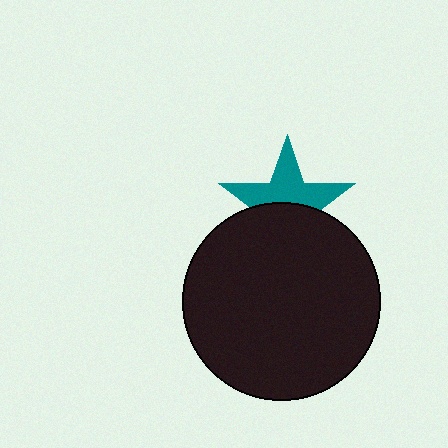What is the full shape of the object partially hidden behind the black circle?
The partially hidden object is a teal star.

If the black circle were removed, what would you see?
You would see the complete teal star.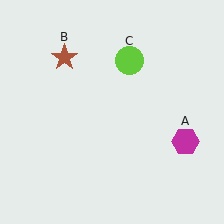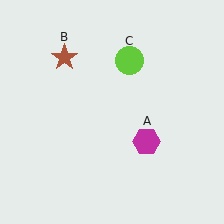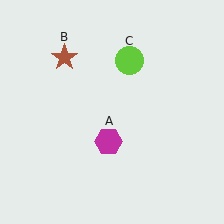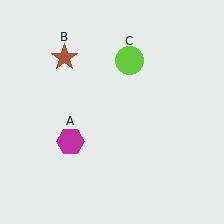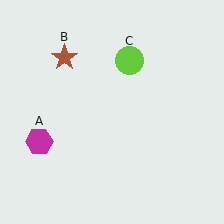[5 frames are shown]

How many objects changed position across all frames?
1 object changed position: magenta hexagon (object A).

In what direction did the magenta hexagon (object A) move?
The magenta hexagon (object A) moved left.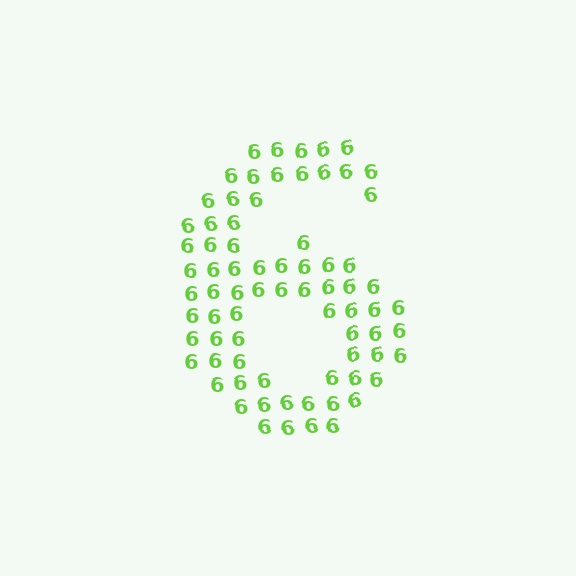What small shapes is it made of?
It is made of small digit 6's.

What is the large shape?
The large shape is the digit 6.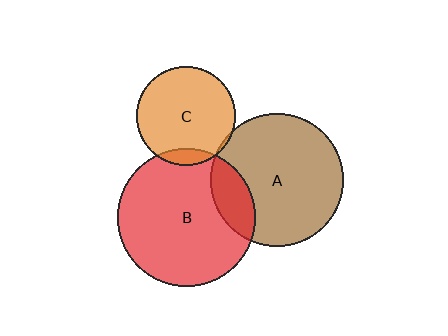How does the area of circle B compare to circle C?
Approximately 1.9 times.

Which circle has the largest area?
Circle B (red).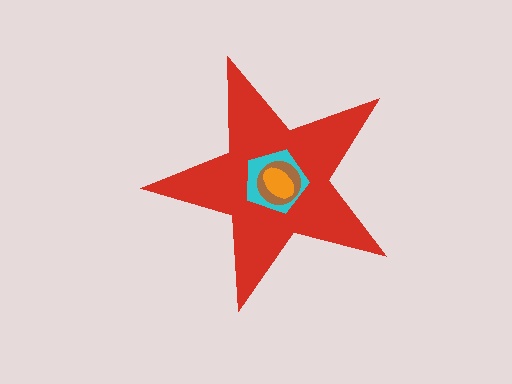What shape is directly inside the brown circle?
The orange ellipse.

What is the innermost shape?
The orange ellipse.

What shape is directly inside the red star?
The cyan pentagon.